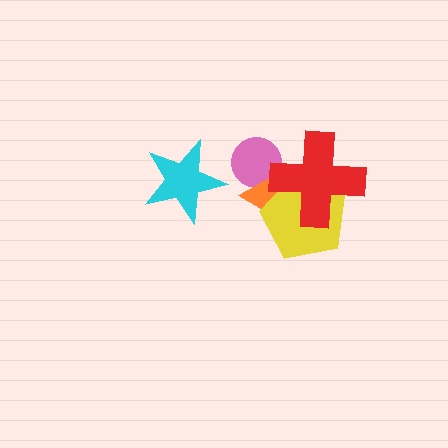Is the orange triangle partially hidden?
Yes, it is partially covered by another shape.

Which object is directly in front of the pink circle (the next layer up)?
The orange triangle is directly in front of the pink circle.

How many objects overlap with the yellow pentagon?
2 objects overlap with the yellow pentagon.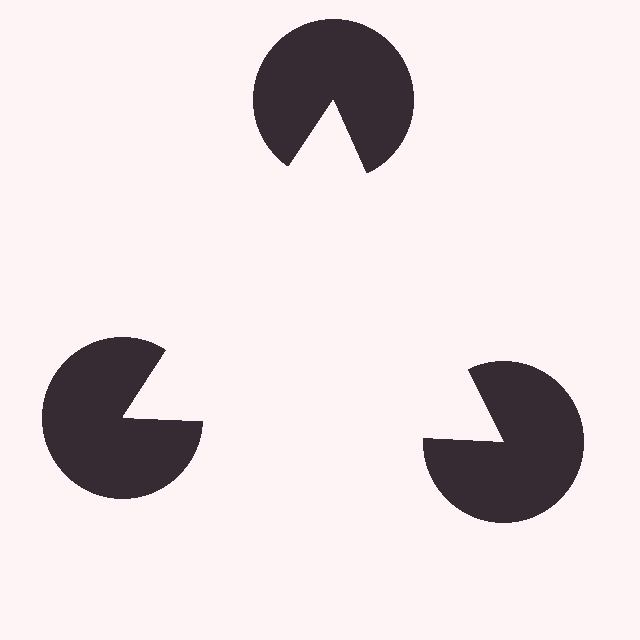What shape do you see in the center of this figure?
An illusory triangle — its edges are inferred from the aligned wedge cuts in the pac-man discs, not physically drawn.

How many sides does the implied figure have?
3 sides.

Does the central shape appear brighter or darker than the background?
It typically appears slightly brighter than the background, even though no actual brightness change is drawn.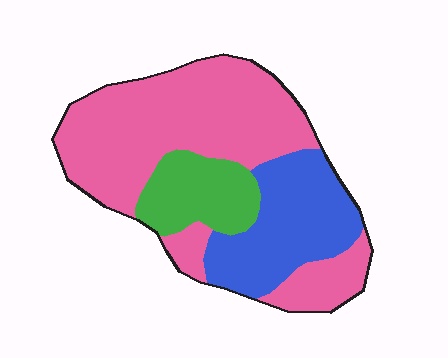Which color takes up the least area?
Green, at roughly 15%.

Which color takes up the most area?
Pink, at roughly 60%.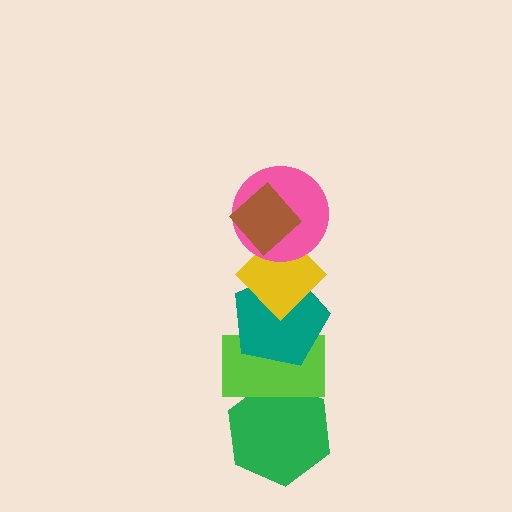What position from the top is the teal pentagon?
The teal pentagon is 4th from the top.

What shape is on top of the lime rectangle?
The teal pentagon is on top of the lime rectangle.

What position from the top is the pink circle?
The pink circle is 2nd from the top.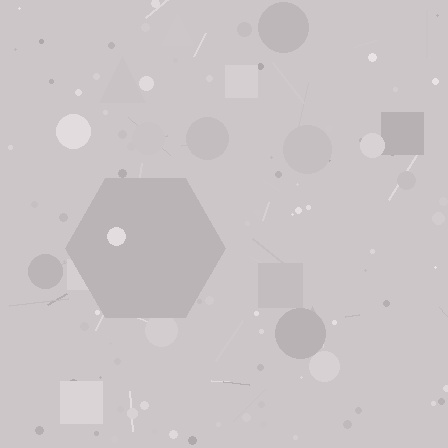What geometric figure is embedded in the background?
A hexagon is embedded in the background.